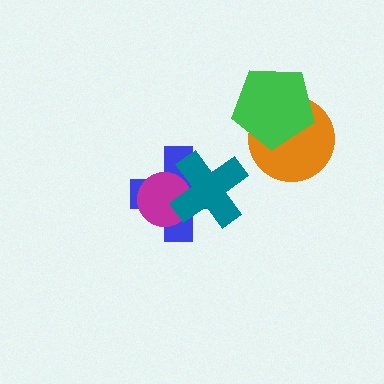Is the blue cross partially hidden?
Yes, it is partially covered by another shape.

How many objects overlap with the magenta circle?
2 objects overlap with the magenta circle.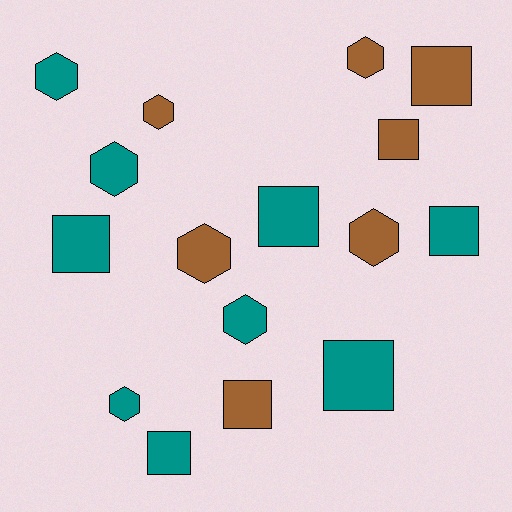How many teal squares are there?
There are 5 teal squares.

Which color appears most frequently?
Teal, with 9 objects.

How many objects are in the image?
There are 16 objects.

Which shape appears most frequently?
Square, with 8 objects.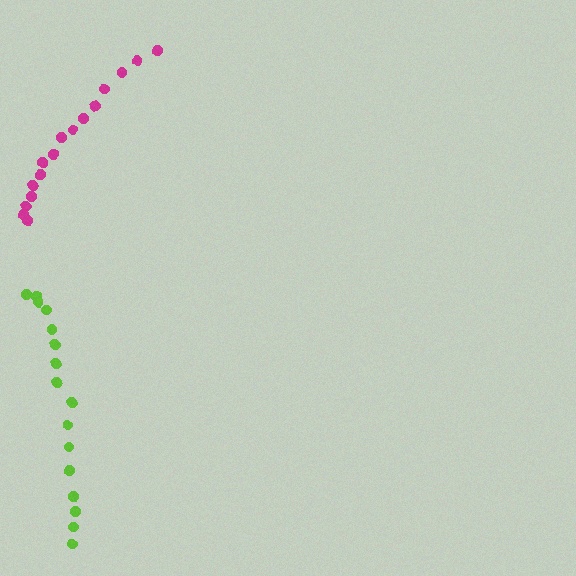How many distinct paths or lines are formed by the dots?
There are 2 distinct paths.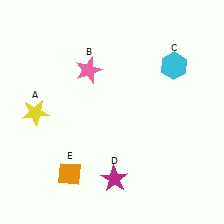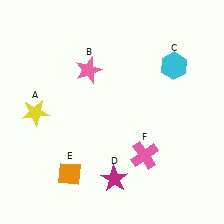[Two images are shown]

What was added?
A pink cross (F) was added in Image 2.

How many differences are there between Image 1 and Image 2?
There is 1 difference between the two images.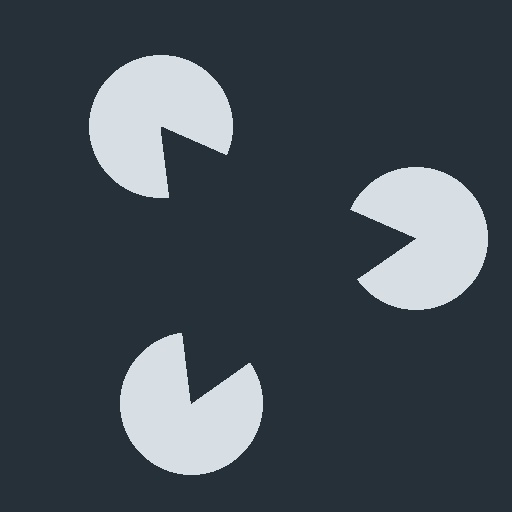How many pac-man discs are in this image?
There are 3 — one at each vertex of the illusory triangle.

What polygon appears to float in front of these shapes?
An illusory triangle — its edges are inferred from the aligned wedge cuts in the pac-man discs, not physically drawn.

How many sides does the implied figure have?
3 sides.